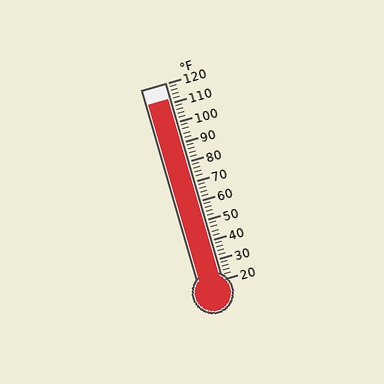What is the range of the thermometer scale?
The thermometer scale ranges from 20°F to 120°F.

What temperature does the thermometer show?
The thermometer shows approximately 112°F.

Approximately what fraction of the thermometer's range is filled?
The thermometer is filled to approximately 90% of its range.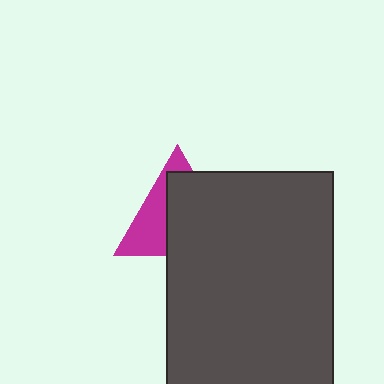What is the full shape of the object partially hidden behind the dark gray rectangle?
The partially hidden object is a magenta triangle.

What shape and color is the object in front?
The object in front is a dark gray rectangle.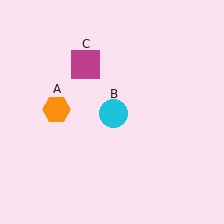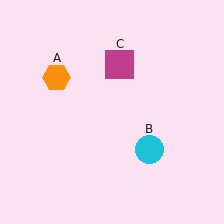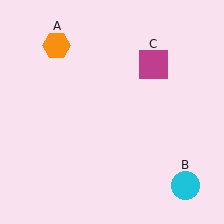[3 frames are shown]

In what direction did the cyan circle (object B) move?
The cyan circle (object B) moved down and to the right.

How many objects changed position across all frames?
3 objects changed position: orange hexagon (object A), cyan circle (object B), magenta square (object C).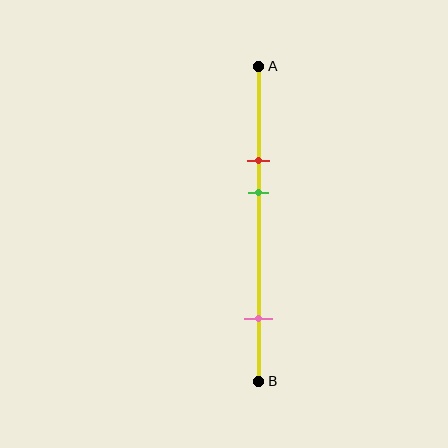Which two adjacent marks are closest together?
The red and green marks are the closest adjacent pair.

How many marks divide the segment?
There are 3 marks dividing the segment.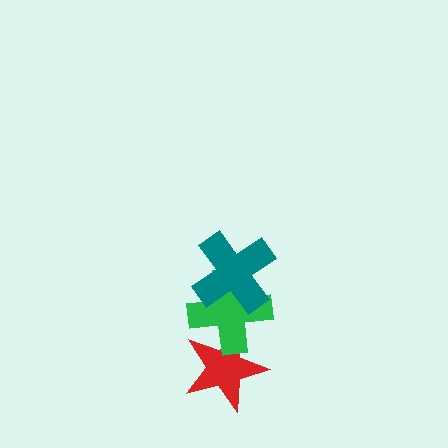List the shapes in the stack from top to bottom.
From top to bottom: the teal cross, the green cross, the red star.